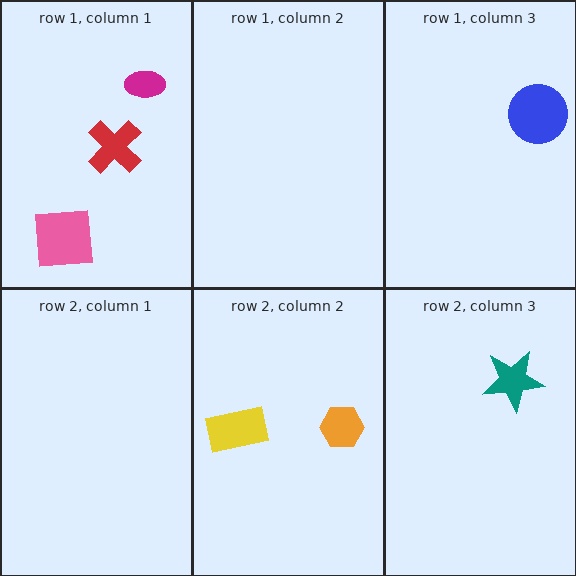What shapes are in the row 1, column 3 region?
The blue circle.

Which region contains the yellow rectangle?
The row 2, column 2 region.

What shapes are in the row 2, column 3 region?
The teal star.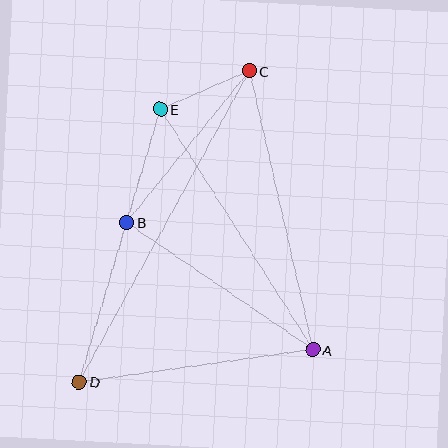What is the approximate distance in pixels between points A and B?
The distance between A and B is approximately 225 pixels.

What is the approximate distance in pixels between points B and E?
The distance between B and E is approximately 118 pixels.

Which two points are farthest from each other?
Points C and D are farthest from each other.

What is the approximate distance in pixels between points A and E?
The distance between A and E is approximately 285 pixels.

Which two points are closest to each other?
Points C and E are closest to each other.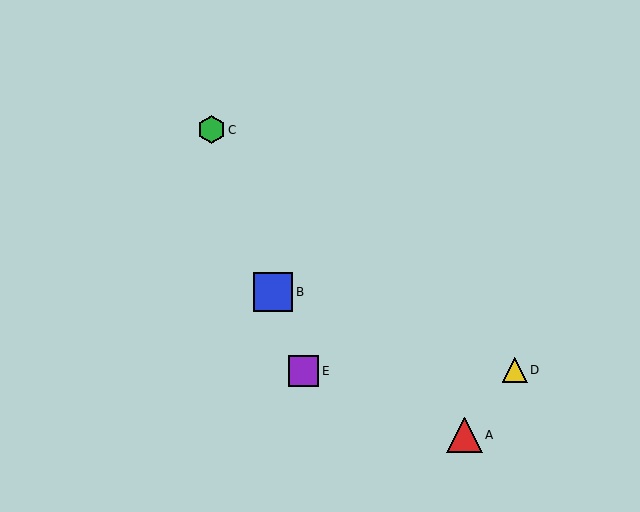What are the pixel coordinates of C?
Object C is at (211, 130).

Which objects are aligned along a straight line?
Objects B, C, E are aligned along a straight line.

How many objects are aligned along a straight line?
3 objects (B, C, E) are aligned along a straight line.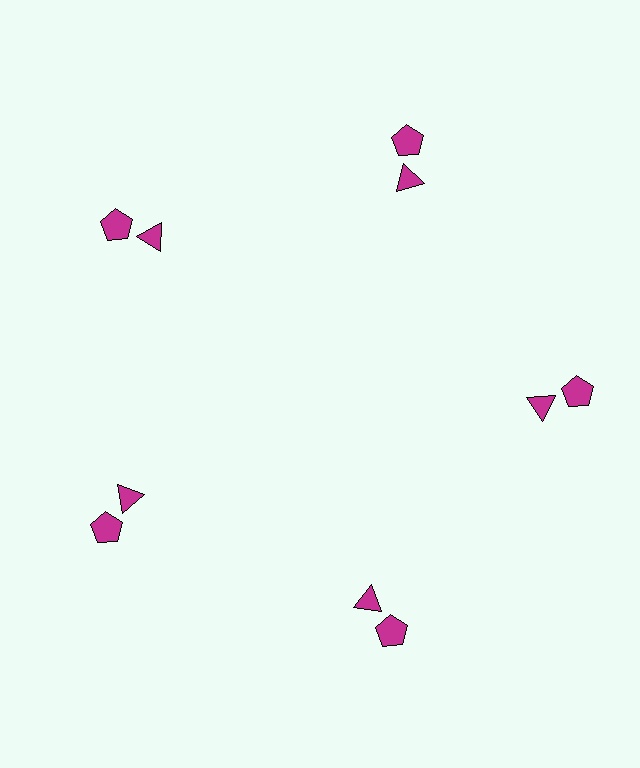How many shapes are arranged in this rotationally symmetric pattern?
There are 10 shapes, arranged in 5 groups of 2.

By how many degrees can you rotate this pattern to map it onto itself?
The pattern maps onto itself every 72 degrees of rotation.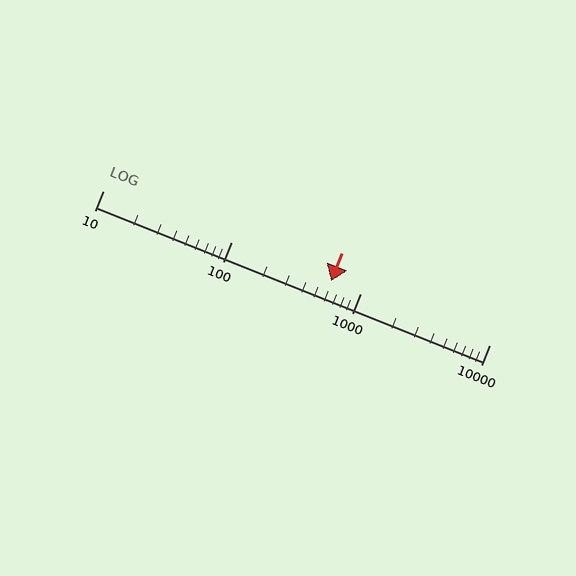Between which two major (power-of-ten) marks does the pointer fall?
The pointer is between 100 and 1000.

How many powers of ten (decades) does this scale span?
The scale spans 3 decades, from 10 to 10000.